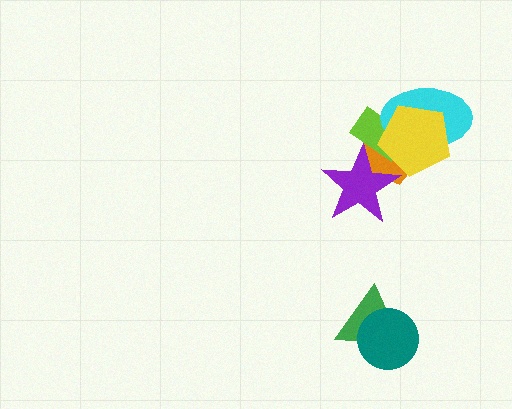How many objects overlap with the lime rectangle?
4 objects overlap with the lime rectangle.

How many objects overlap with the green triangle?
1 object overlaps with the green triangle.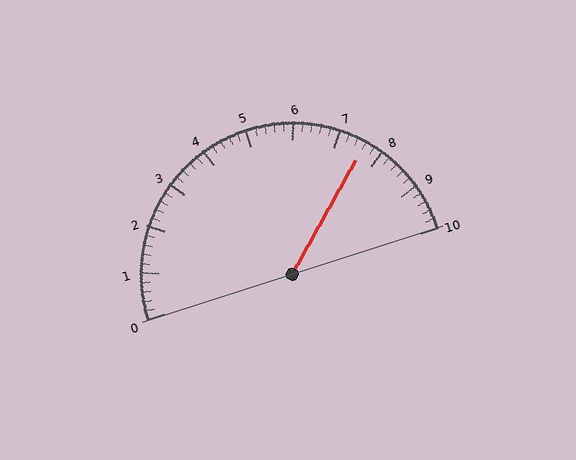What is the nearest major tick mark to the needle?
The nearest major tick mark is 8.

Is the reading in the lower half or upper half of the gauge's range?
The reading is in the upper half of the range (0 to 10).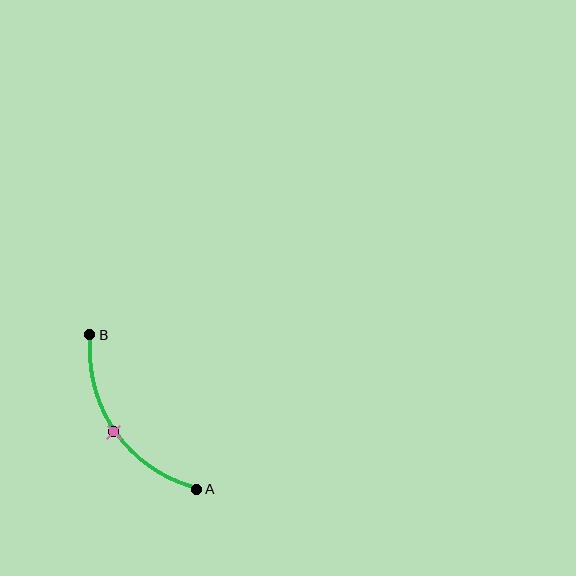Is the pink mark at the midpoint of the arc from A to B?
Yes. The pink mark lies on the arc at equal arc-length from both A and B — it is the arc midpoint.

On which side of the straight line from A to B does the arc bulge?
The arc bulges below and to the left of the straight line connecting A and B.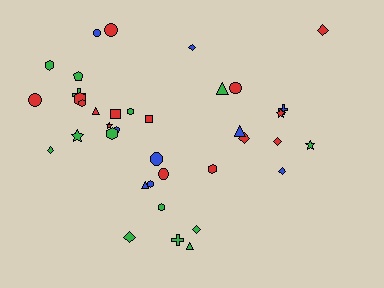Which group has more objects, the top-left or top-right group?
The top-left group.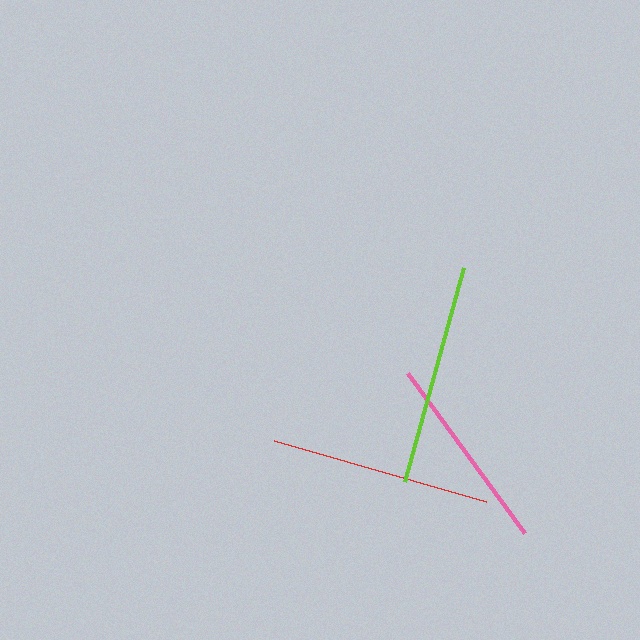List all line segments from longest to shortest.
From longest to shortest: lime, red, pink.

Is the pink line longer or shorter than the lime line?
The lime line is longer than the pink line.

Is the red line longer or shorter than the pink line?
The red line is longer than the pink line.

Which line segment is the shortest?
The pink line is the shortest at approximately 199 pixels.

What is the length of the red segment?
The red segment is approximately 220 pixels long.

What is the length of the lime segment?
The lime segment is approximately 221 pixels long.